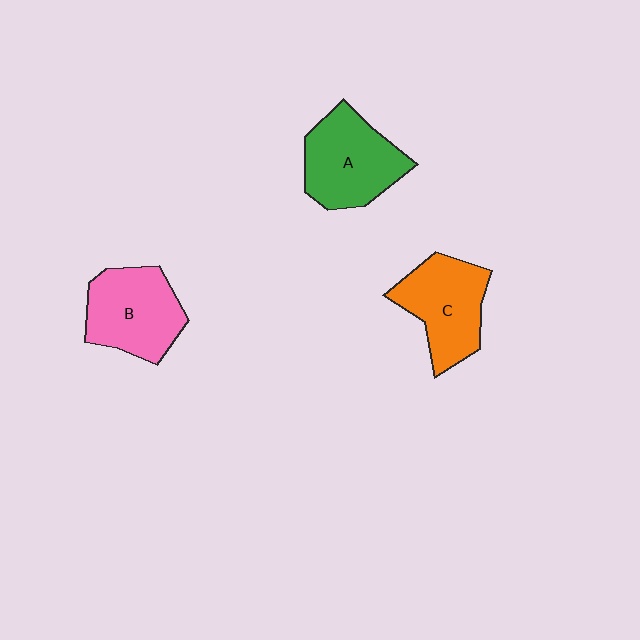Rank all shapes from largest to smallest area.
From largest to smallest: A (green), B (pink), C (orange).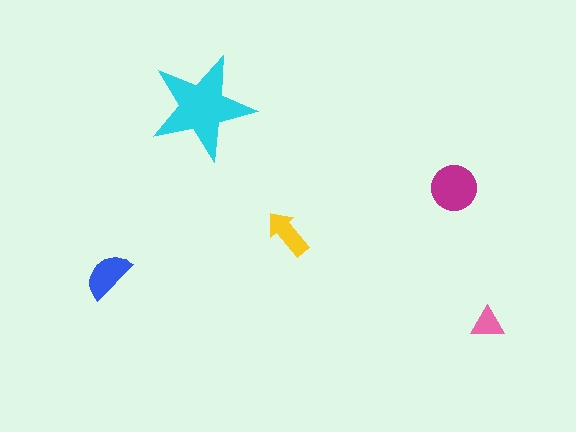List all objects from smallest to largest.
The pink triangle, the yellow arrow, the blue semicircle, the magenta circle, the cyan star.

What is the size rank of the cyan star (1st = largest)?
1st.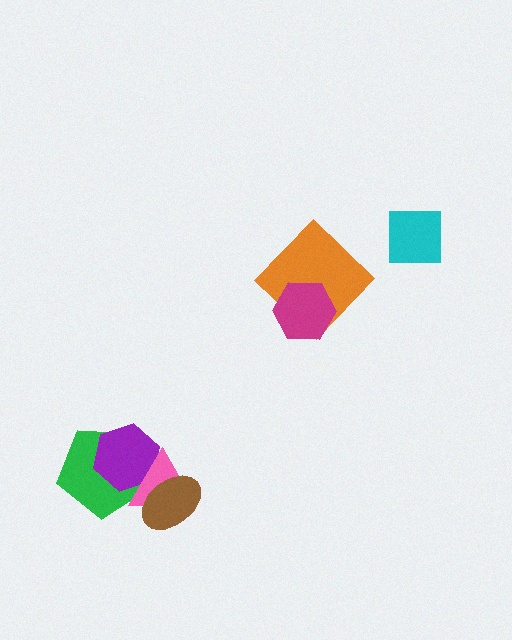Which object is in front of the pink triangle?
The brown ellipse is in front of the pink triangle.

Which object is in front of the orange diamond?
The magenta hexagon is in front of the orange diamond.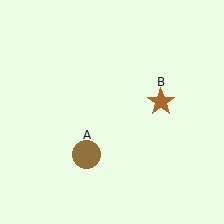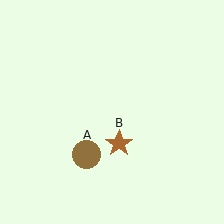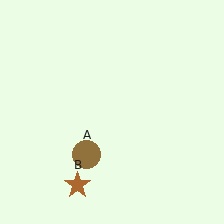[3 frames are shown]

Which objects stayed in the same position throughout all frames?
Brown circle (object A) remained stationary.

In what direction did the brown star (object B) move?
The brown star (object B) moved down and to the left.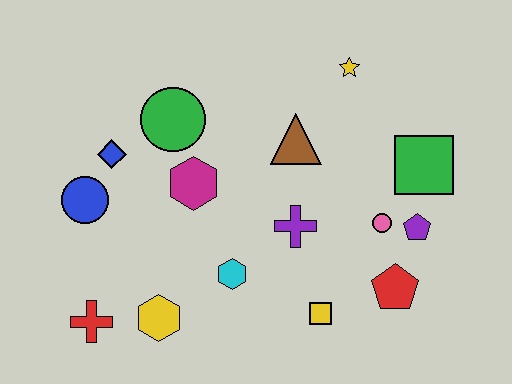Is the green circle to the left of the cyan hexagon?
Yes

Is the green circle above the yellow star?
No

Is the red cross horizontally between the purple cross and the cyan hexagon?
No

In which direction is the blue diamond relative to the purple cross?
The blue diamond is to the left of the purple cross.